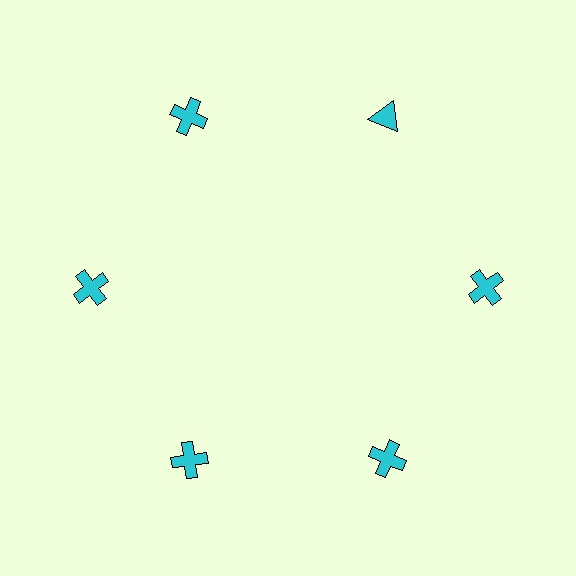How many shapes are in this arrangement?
There are 6 shapes arranged in a ring pattern.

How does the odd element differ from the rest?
It has a different shape: triangle instead of cross.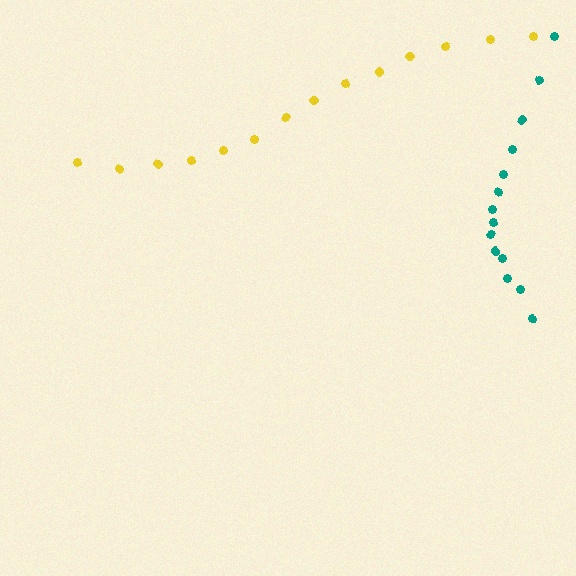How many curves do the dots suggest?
There are 2 distinct paths.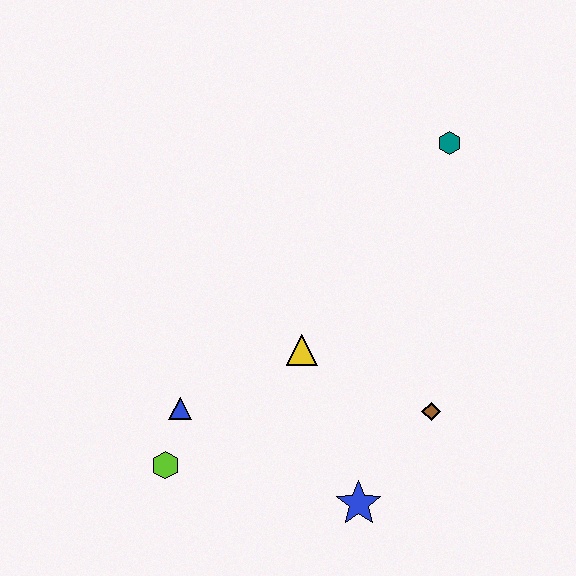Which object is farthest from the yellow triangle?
The teal hexagon is farthest from the yellow triangle.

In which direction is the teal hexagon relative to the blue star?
The teal hexagon is above the blue star.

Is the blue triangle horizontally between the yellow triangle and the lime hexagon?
Yes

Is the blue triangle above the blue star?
Yes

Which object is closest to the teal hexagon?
The yellow triangle is closest to the teal hexagon.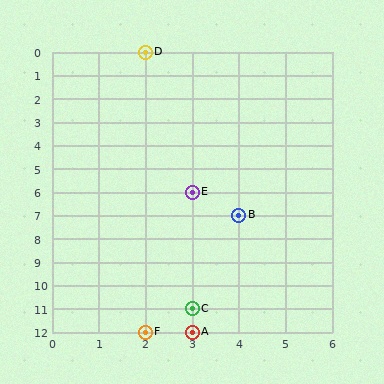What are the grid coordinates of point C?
Point C is at grid coordinates (3, 11).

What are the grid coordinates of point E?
Point E is at grid coordinates (3, 6).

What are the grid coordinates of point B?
Point B is at grid coordinates (4, 7).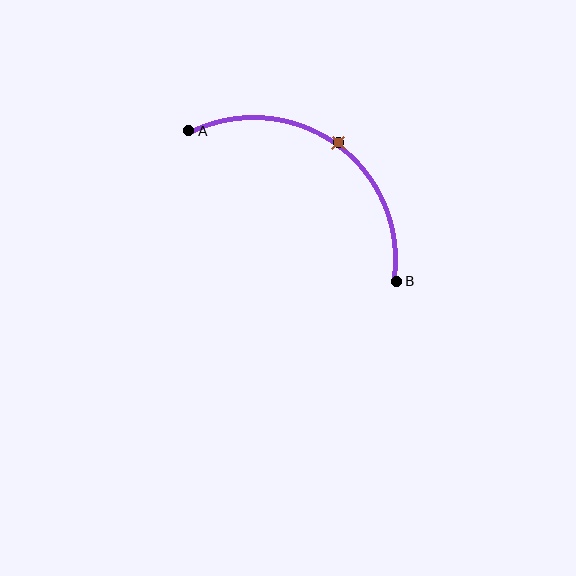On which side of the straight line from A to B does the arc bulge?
The arc bulges above and to the right of the straight line connecting A and B.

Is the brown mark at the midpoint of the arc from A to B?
Yes. The brown mark lies on the arc at equal arc-length from both A and B — it is the arc midpoint.